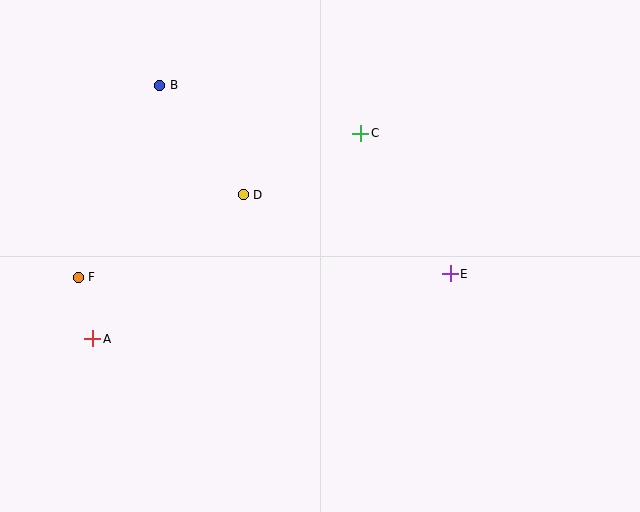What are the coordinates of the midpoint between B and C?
The midpoint between B and C is at (260, 109).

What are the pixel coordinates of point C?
Point C is at (361, 133).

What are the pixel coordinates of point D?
Point D is at (243, 195).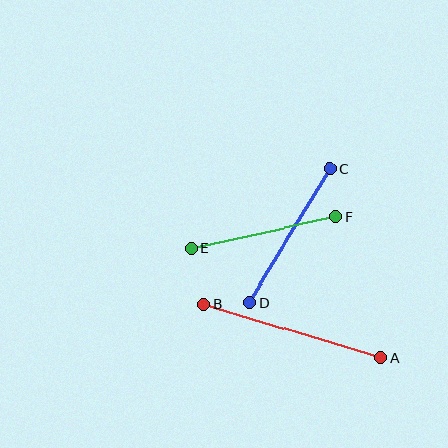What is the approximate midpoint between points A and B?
The midpoint is at approximately (292, 331) pixels.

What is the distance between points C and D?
The distance is approximately 156 pixels.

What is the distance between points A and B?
The distance is approximately 185 pixels.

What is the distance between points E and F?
The distance is approximately 148 pixels.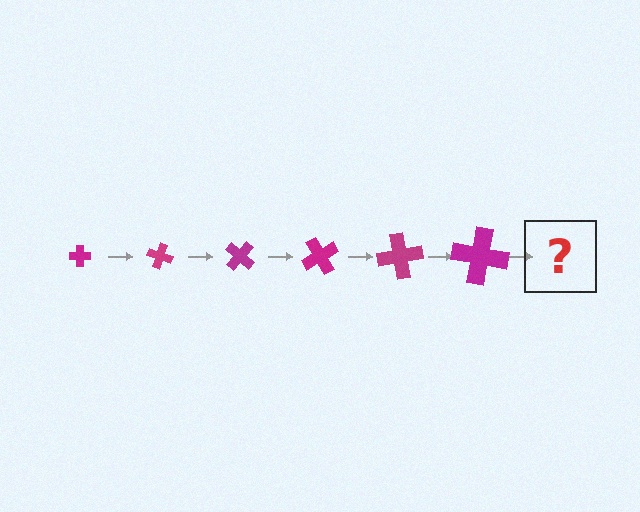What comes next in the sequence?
The next element should be a cross, larger than the previous one and rotated 120 degrees from the start.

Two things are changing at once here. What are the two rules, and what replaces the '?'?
The two rules are that the cross grows larger each step and it rotates 20 degrees each step. The '?' should be a cross, larger than the previous one and rotated 120 degrees from the start.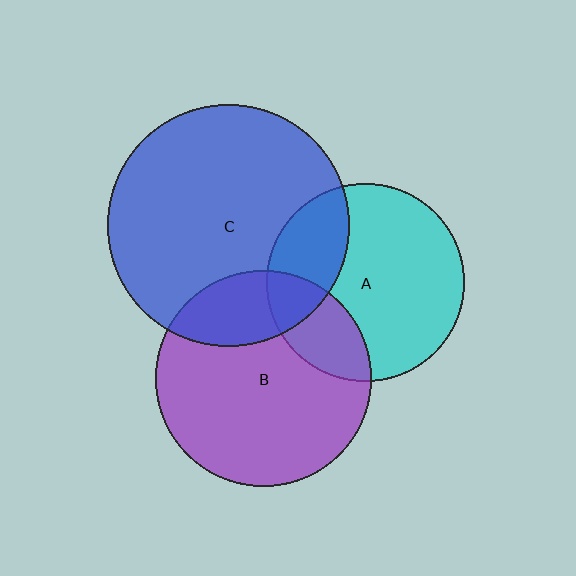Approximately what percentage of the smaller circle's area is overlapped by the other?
Approximately 25%.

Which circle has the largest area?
Circle C (blue).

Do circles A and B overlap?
Yes.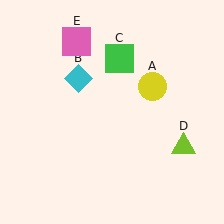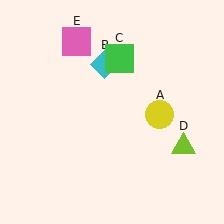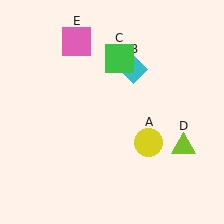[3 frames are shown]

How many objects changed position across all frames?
2 objects changed position: yellow circle (object A), cyan diamond (object B).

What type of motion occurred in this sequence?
The yellow circle (object A), cyan diamond (object B) rotated clockwise around the center of the scene.